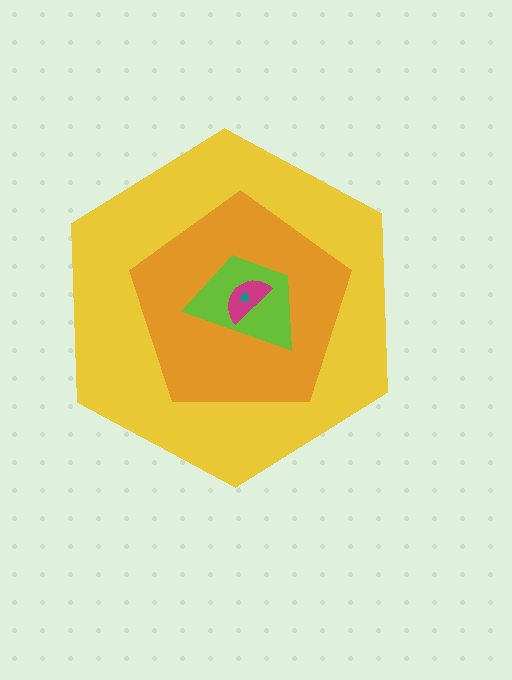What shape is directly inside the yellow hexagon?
The orange pentagon.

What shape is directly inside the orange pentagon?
The lime trapezoid.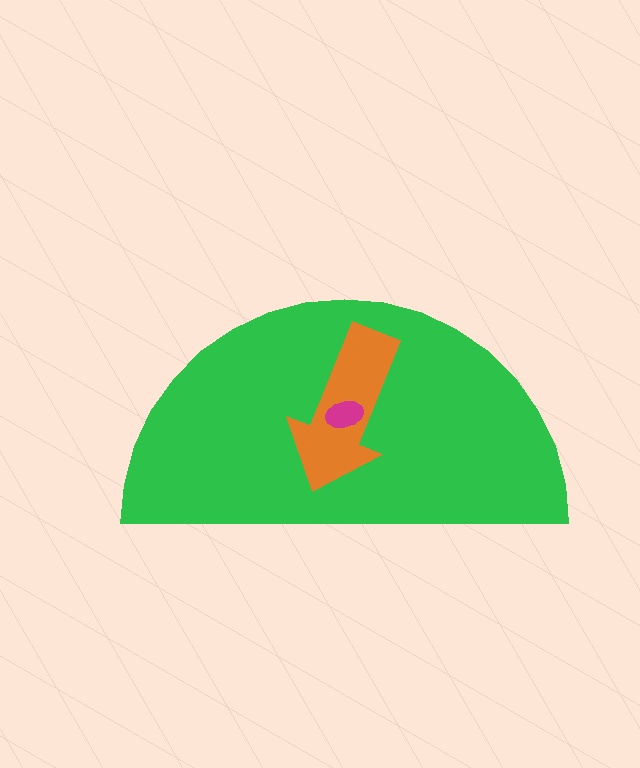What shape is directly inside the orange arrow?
The magenta ellipse.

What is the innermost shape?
The magenta ellipse.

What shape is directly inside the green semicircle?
The orange arrow.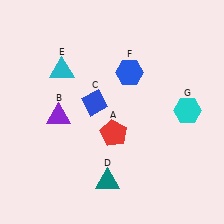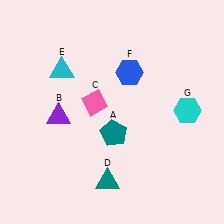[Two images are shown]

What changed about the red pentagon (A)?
In Image 1, A is red. In Image 2, it changed to teal.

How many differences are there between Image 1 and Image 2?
There are 2 differences between the two images.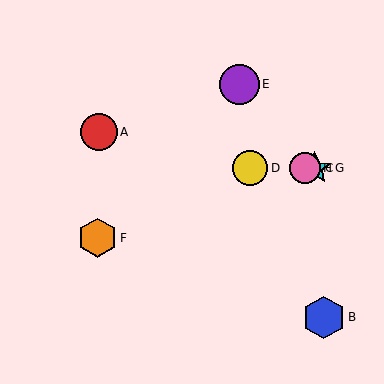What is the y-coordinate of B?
Object B is at y≈317.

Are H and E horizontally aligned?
No, H is at y≈168 and E is at y≈84.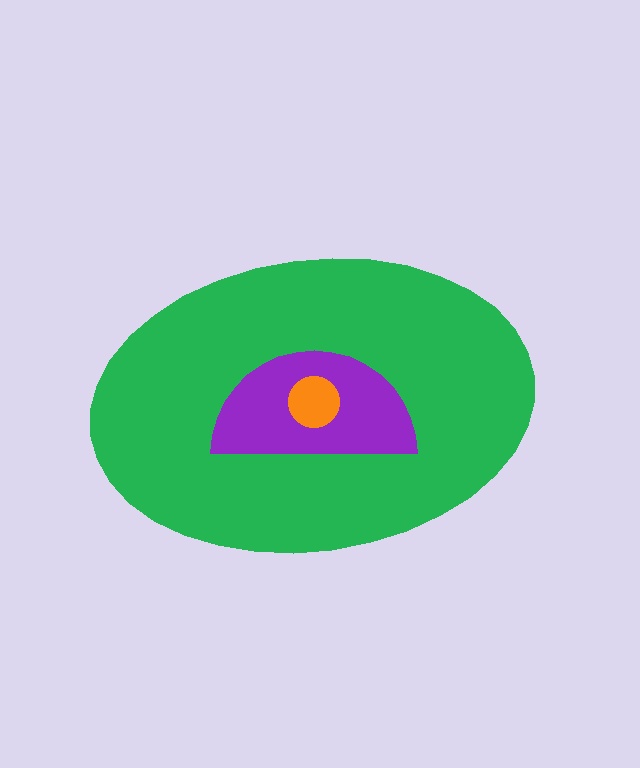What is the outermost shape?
The green ellipse.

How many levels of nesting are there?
3.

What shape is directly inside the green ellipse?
The purple semicircle.